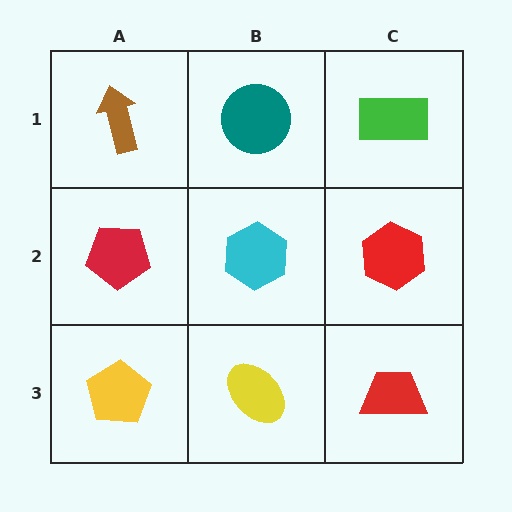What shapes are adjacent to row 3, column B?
A cyan hexagon (row 2, column B), a yellow pentagon (row 3, column A), a red trapezoid (row 3, column C).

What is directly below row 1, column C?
A red hexagon.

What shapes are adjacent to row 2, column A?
A brown arrow (row 1, column A), a yellow pentagon (row 3, column A), a cyan hexagon (row 2, column B).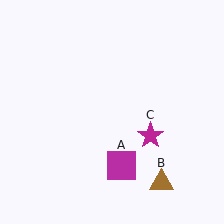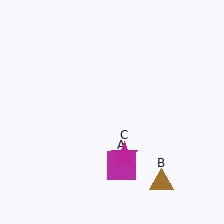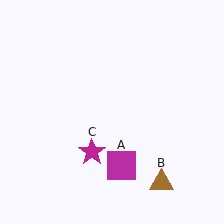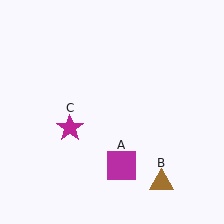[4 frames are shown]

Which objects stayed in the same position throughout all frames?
Magenta square (object A) and brown triangle (object B) remained stationary.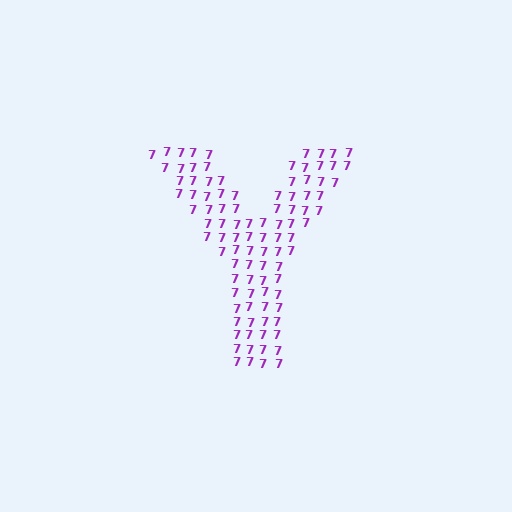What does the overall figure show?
The overall figure shows the letter Y.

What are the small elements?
The small elements are digit 7's.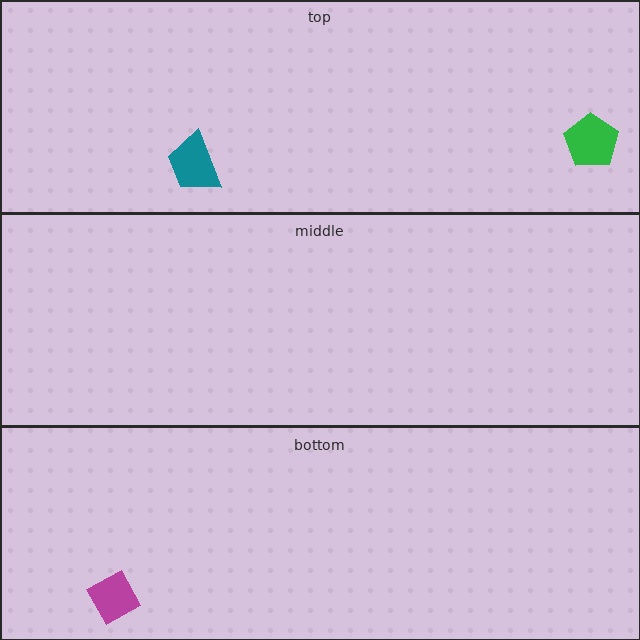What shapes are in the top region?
The teal trapezoid, the green pentagon.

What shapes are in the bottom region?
The magenta diamond.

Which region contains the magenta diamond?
The bottom region.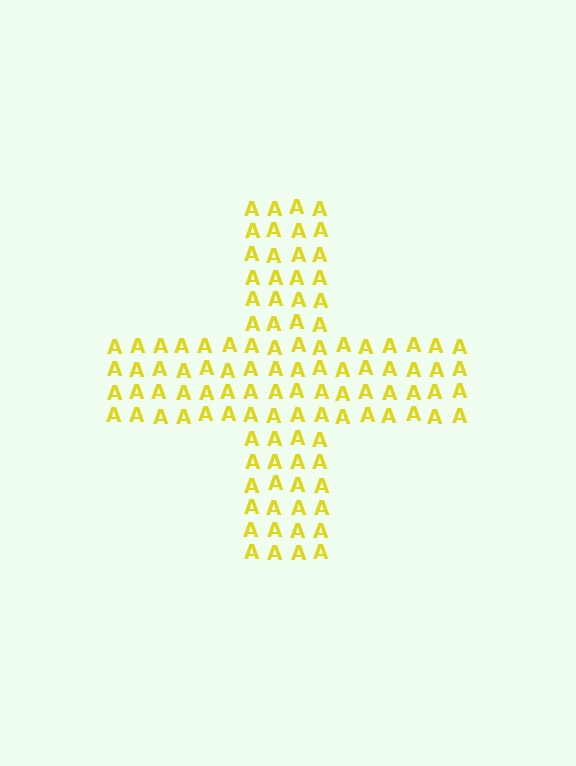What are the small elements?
The small elements are letter A's.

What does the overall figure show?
The overall figure shows a cross.